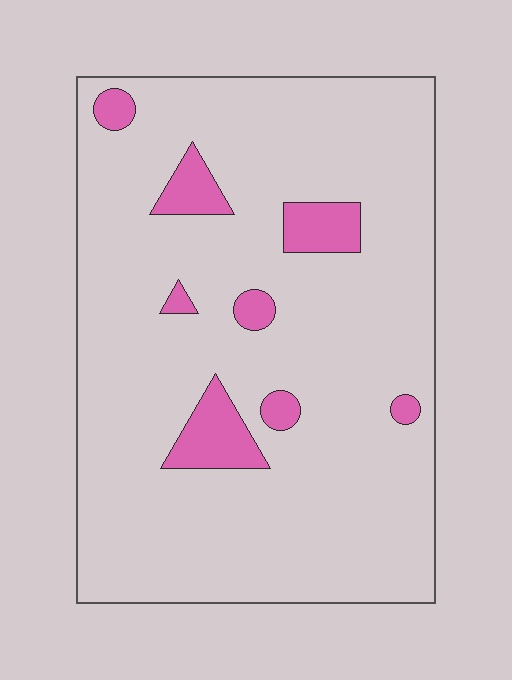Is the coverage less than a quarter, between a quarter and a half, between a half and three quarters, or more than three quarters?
Less than a quarter.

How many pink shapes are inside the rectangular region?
8.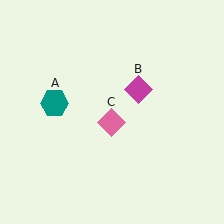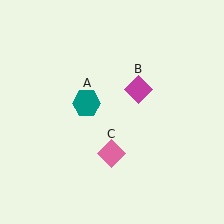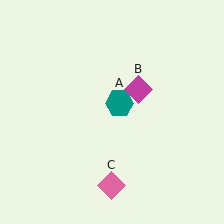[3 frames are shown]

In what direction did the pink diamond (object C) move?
The pink diamond (object C) moved down.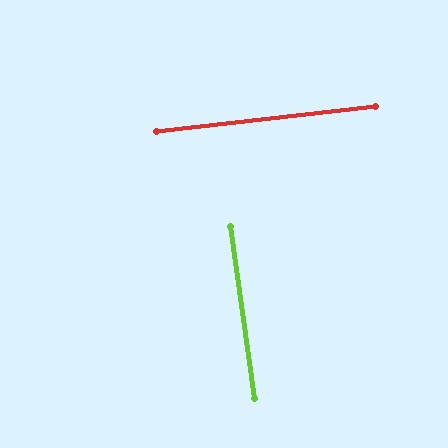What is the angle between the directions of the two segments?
Approximately 89 degrees.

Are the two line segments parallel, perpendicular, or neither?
Perpendicular — they meet at approximately 89°.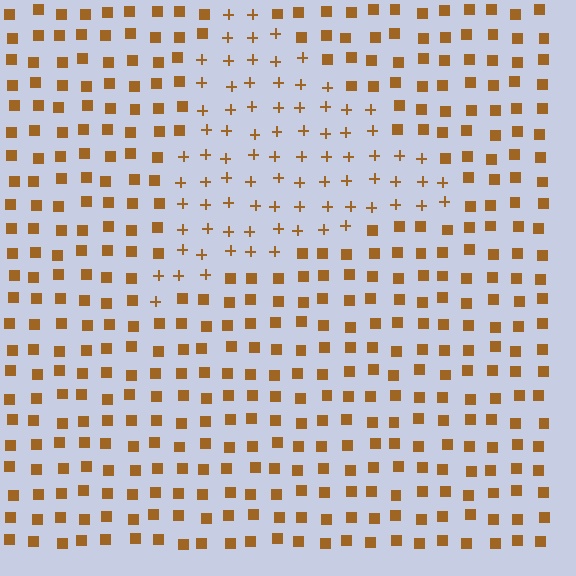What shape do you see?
I see a triangle.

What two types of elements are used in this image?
The image uses plus signs inside the triangle region and squares outside it.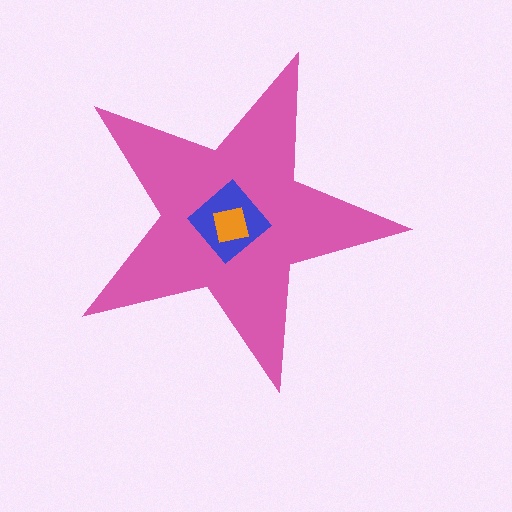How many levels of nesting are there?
3.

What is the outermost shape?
The pink star.